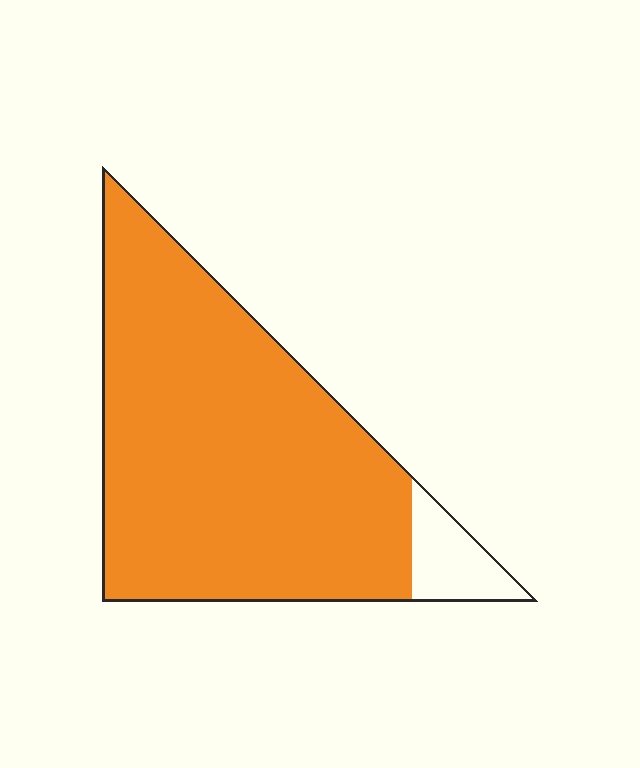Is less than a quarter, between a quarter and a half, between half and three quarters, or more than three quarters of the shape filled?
More than three quarters.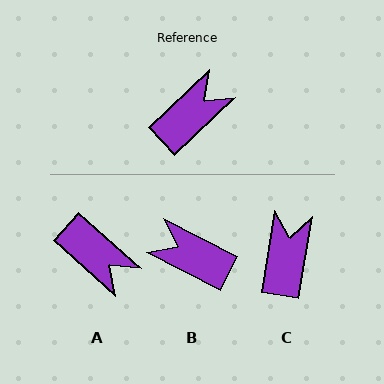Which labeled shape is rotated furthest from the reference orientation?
B, about 109 degrees away.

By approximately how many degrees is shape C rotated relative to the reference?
Approximately 37 degrees counter-clockwise.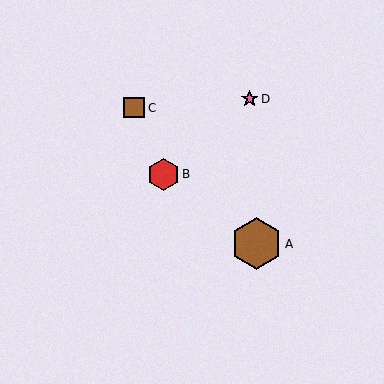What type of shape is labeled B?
Shape B is a red hexagon.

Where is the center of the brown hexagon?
The center of the brown hexagon is at (256, 244).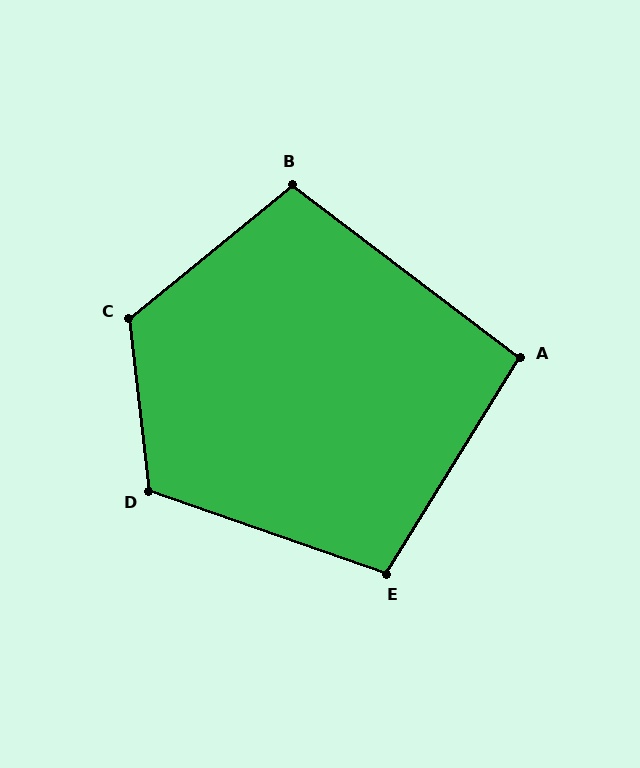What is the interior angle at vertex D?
Approximately 116 degrees (obtuse).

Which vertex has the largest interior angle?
C, at approximately 123 degrees.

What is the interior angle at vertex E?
Approximately 102 degrees (obtuse).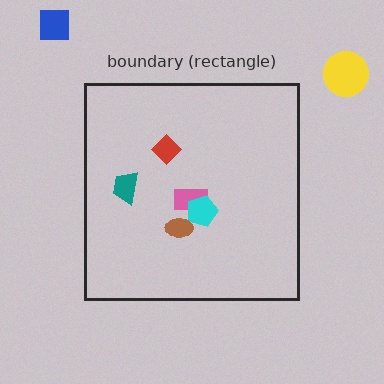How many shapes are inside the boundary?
5 inside, 2 outside.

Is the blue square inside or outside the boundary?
Outside.